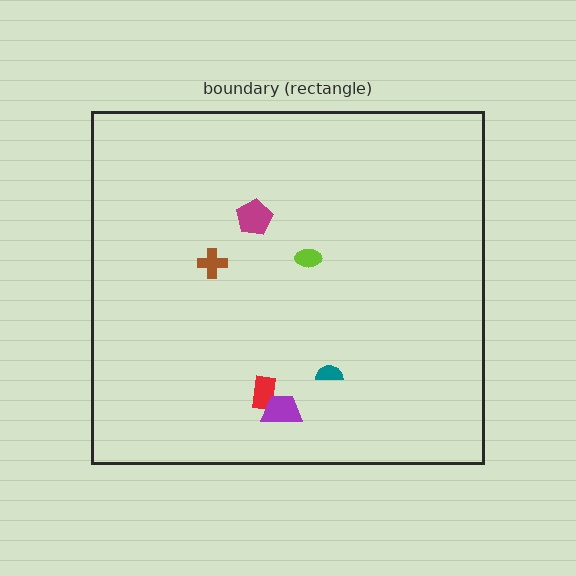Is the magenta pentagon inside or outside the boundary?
Inside.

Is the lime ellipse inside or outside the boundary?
Inside.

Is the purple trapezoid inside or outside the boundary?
Inside.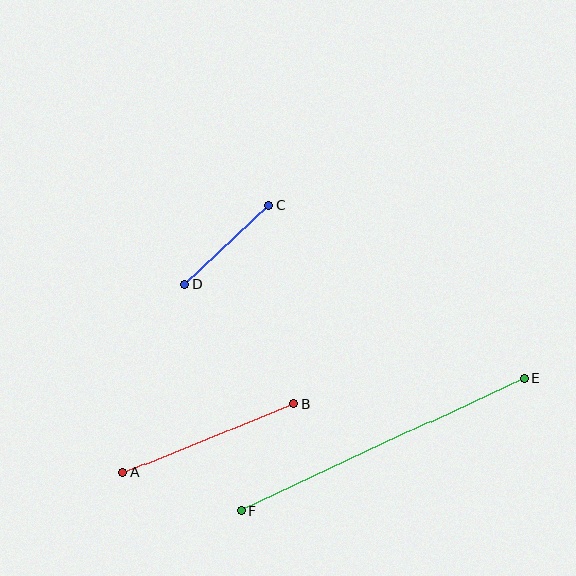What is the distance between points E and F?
The distance is approximately 312 pixels.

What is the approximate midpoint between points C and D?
The midpoint is at approximately (227, 245) pixels.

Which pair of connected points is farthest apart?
Points E and F are farthest apart.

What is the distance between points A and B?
The distance is approximately 183 pixels.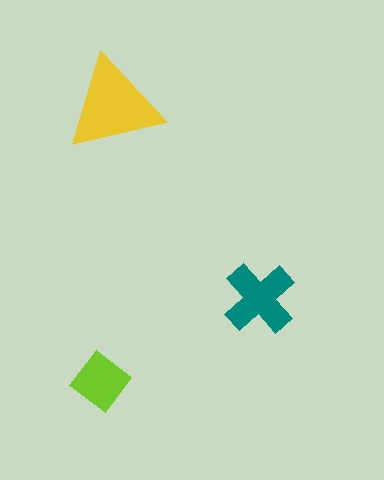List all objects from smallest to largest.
The lime diamond, the teal cross, the yellow triangle.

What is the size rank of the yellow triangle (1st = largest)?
1st.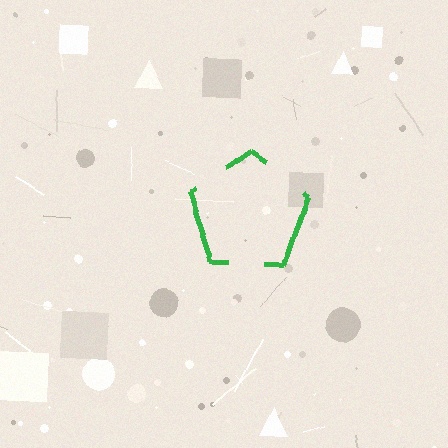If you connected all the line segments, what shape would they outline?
They would outline a pentagon.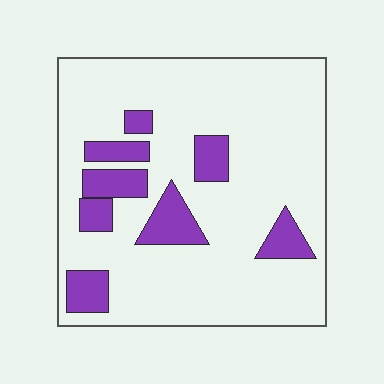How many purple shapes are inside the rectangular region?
8.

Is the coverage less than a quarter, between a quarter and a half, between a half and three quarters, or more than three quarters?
Less than a quarter.